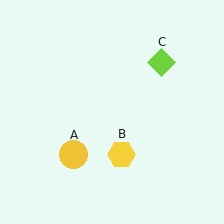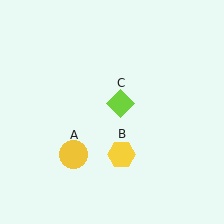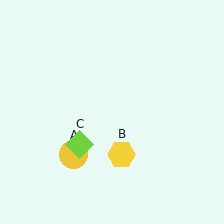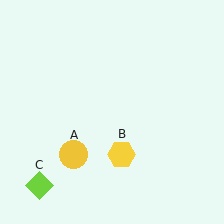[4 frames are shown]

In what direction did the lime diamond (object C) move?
The lime diamond (object C) moved down and to the left.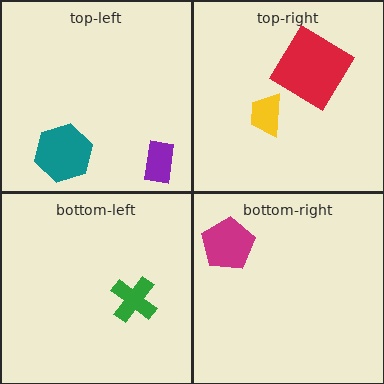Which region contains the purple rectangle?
The top-left region.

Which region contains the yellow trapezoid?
The top-right region.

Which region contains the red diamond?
The top-right region.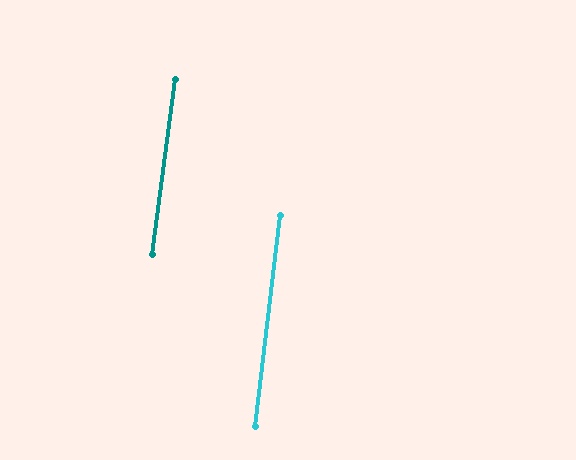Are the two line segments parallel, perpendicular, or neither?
Parallel — their directions differ by only 0.6°.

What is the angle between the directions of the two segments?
Approximately 1 degree.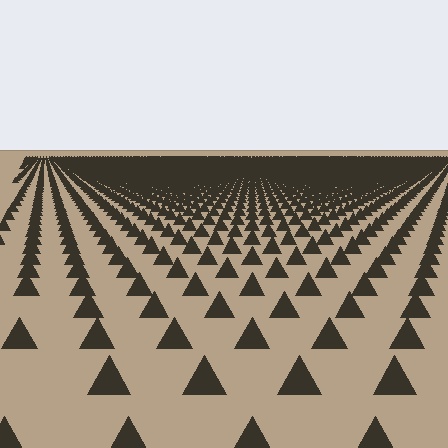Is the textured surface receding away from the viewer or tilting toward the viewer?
The surface is receding away from the viewer. Texture elements get smaller and denser toward the top.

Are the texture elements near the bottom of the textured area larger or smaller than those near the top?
Larger. Near the bottom, elements are closer to the viewer and appear at a bigger on-screen size.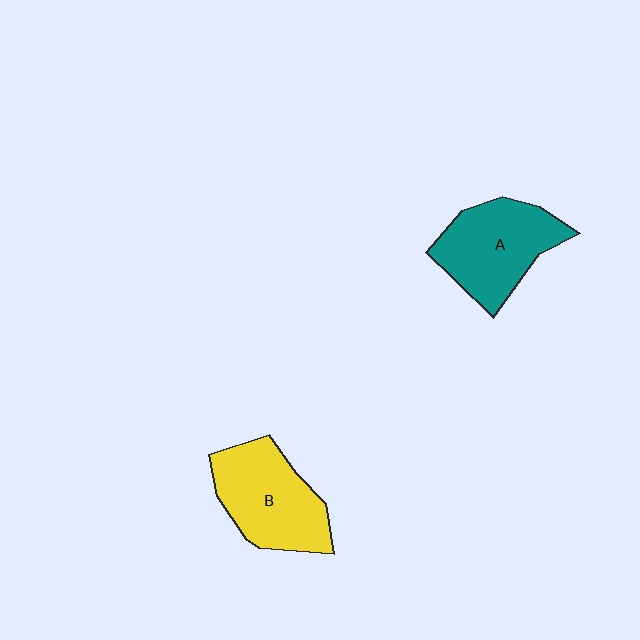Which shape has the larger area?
Shape B (yellow).